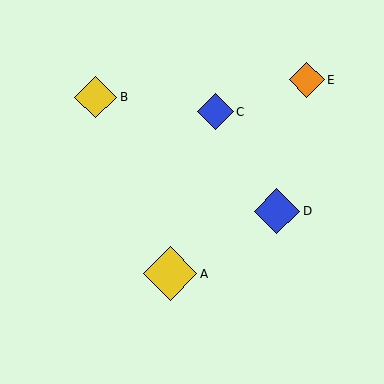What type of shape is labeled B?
Shape B is a yellow diamond.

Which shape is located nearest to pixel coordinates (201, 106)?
The blue diamond (labeled C) at (215, 112) is nearest to that location.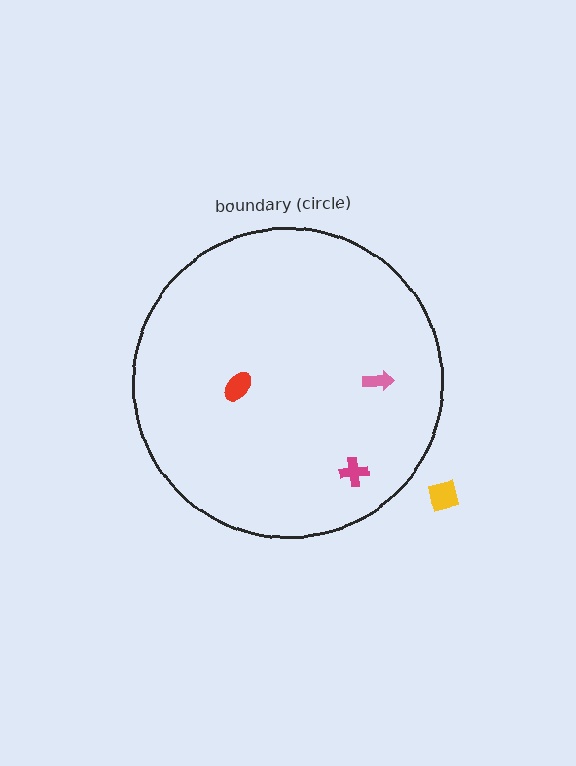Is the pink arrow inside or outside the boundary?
Inside.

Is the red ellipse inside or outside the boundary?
Inside.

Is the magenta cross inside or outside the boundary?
Inside.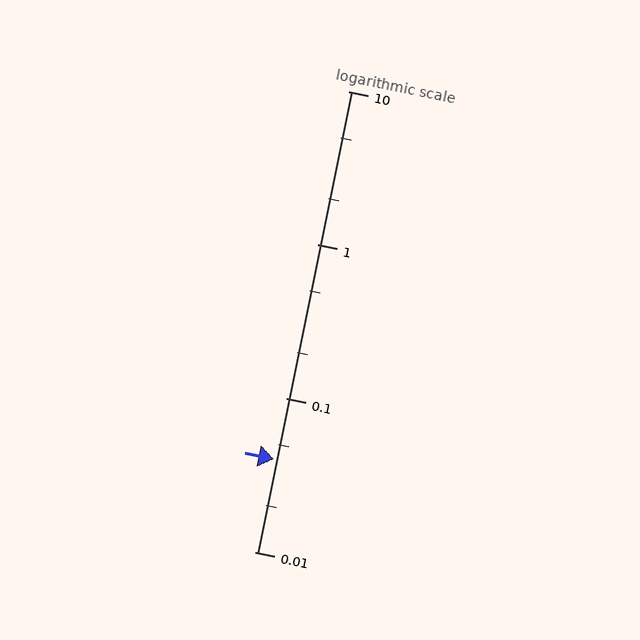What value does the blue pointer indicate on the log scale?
The pointer indicates approximately 0.04.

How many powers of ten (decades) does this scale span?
The scale spans 3 decades, from 0.01 to 10.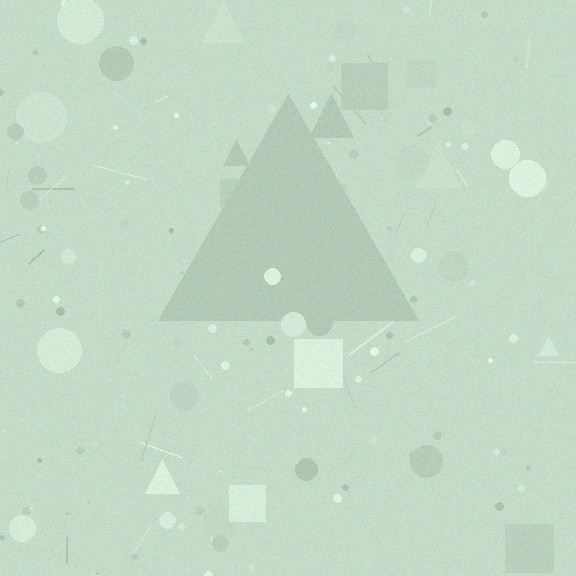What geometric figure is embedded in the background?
A triangle is embedded in the background.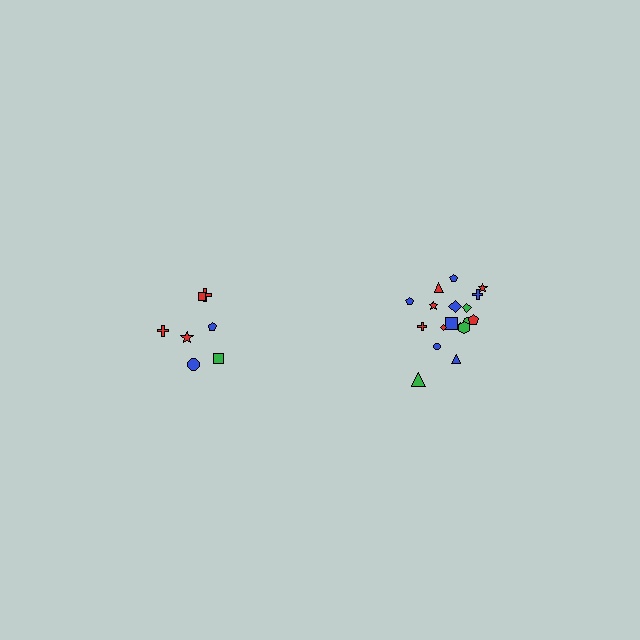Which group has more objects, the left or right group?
The right group.